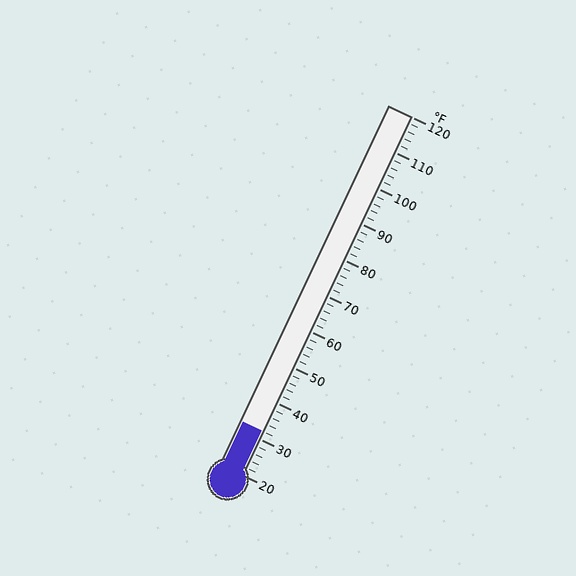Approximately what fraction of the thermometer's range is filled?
The thermometer is filled to approximately 10% of its range.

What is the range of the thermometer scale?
The thermometer scale ranges from 20°F to 120°F.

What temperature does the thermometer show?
The thermometer shows approximately 32°F.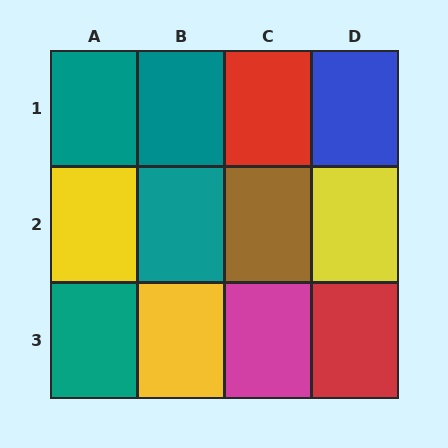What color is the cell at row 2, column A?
Yellow.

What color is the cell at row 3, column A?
Teal.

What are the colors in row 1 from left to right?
Teal, teal, red, blue.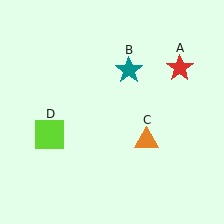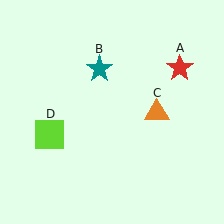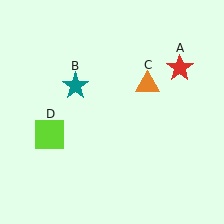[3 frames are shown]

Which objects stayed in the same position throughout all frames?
Red star (object A) and lime square (object D) remained stationary.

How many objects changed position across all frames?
2 objects changed position: teal star (object B), orange triangle (object C).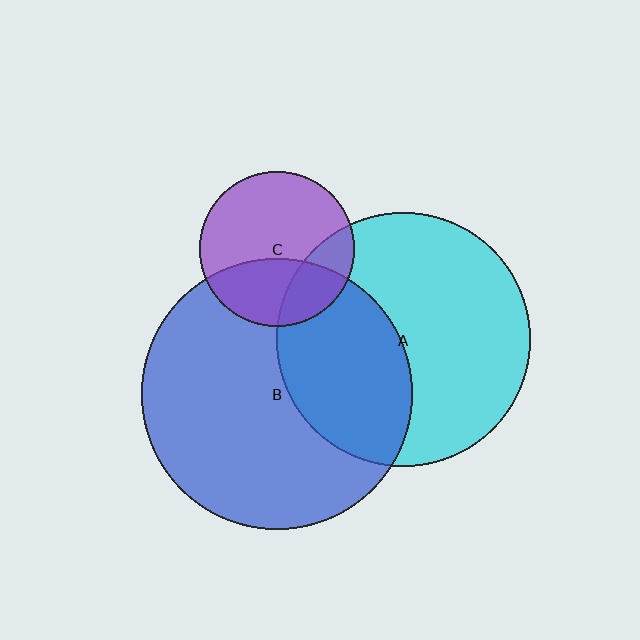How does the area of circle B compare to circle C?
Approximately 3.1 times.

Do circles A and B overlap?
Yes.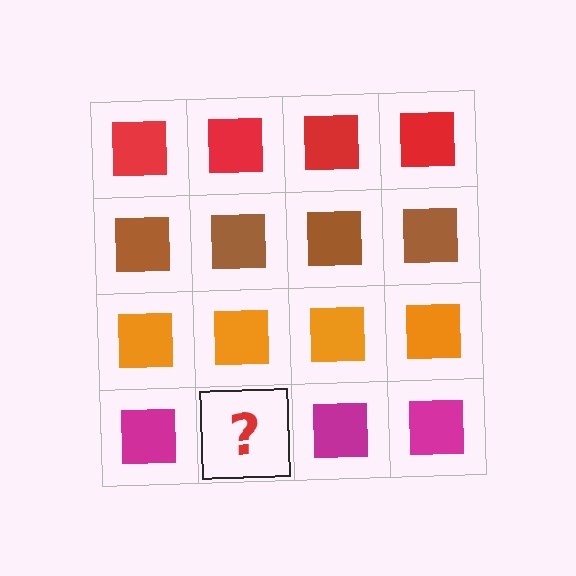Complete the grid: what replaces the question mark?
The question mark should be replaced with a magenta square.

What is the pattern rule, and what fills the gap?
The rule is that each row has a consistent color. The gap should be filled with a magenta square.